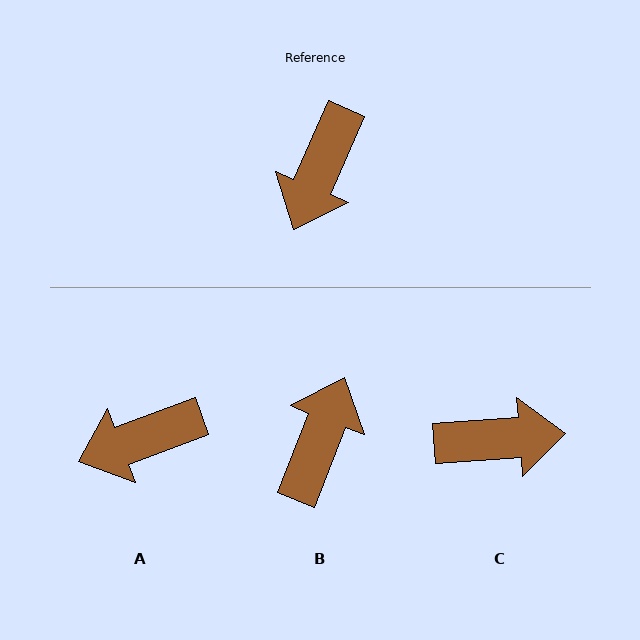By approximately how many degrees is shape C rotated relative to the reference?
Approximately 118 degrees counter-clockwise.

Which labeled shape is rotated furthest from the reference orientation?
B, about 178 degrees away.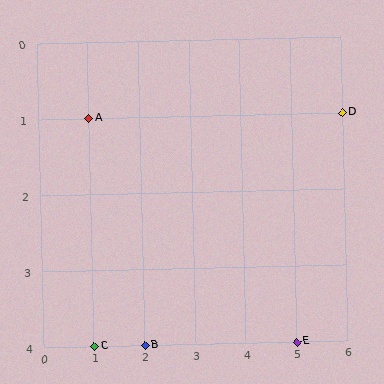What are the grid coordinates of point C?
Point C is at grid coordinates (1, 4).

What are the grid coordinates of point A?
Point A is at grid coordinates (1, 1).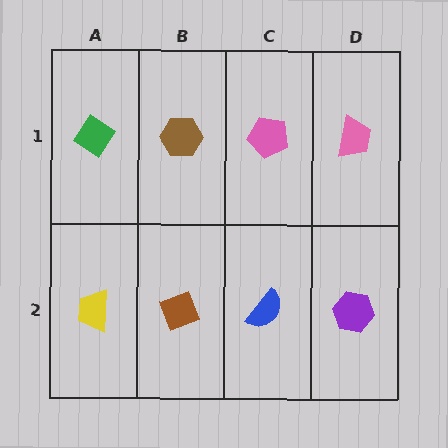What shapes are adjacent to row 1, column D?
A purple hexagon (row 2, column D), a pink pentagon (row 1, column C).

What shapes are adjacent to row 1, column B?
A brown diamond (row 2, column B), a green diamond (row 1, column A), a pink pentagon (row 1, column C).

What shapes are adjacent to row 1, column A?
A yellow trapezoid (row 2, column A), a brown hexagon (row 1, column B).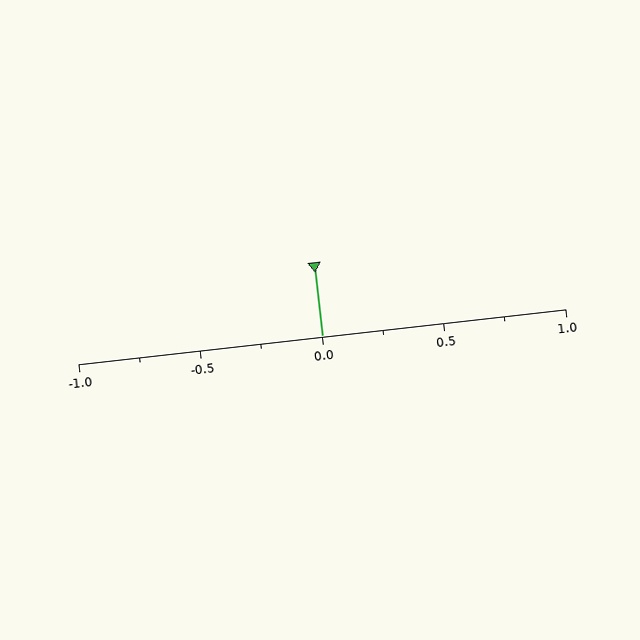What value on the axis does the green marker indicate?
The marker indicates approximately 0.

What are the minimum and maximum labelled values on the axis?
The axis runs from -1.0 to 1.0.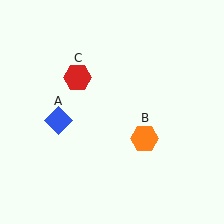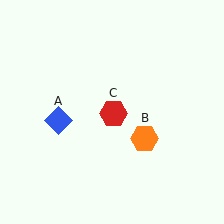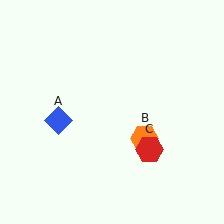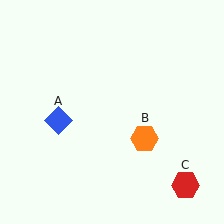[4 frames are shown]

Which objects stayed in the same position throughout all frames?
Blue diamond (object A) and orange hexagon (object B) remained stationary.